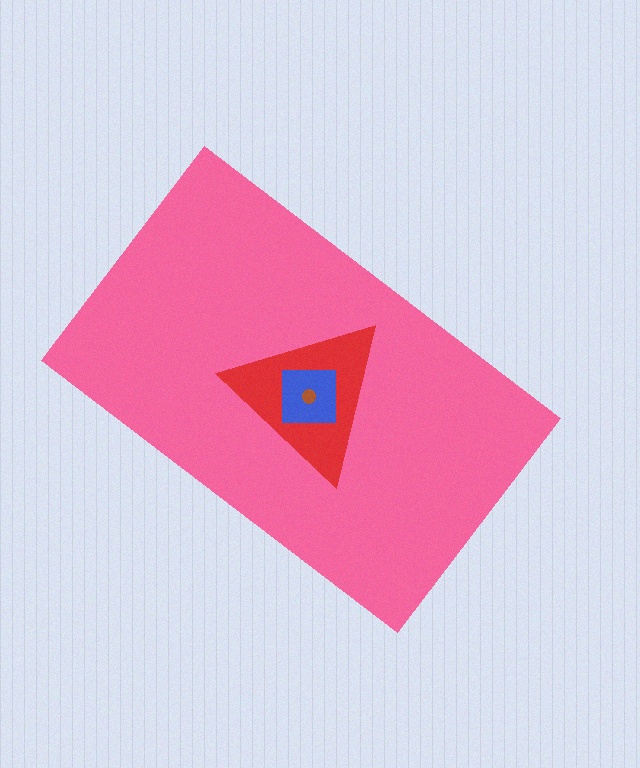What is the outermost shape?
The pink rectangle.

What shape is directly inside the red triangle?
The blue square.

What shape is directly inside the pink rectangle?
The red triangle.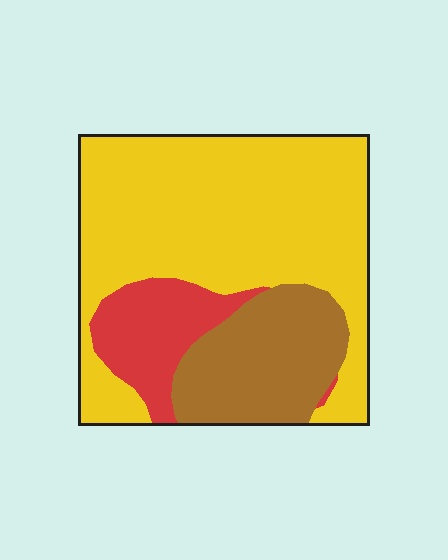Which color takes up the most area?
Yellow, at roughly 65%.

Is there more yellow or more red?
Yellow.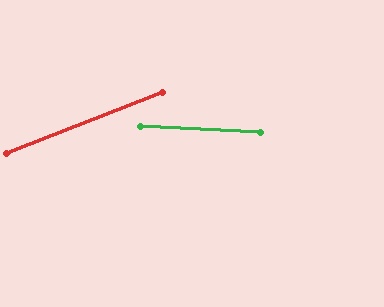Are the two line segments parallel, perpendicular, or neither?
Neither parallel nor perpendicular — they differ by about 24°.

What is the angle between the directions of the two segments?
Approximately 24 degrees.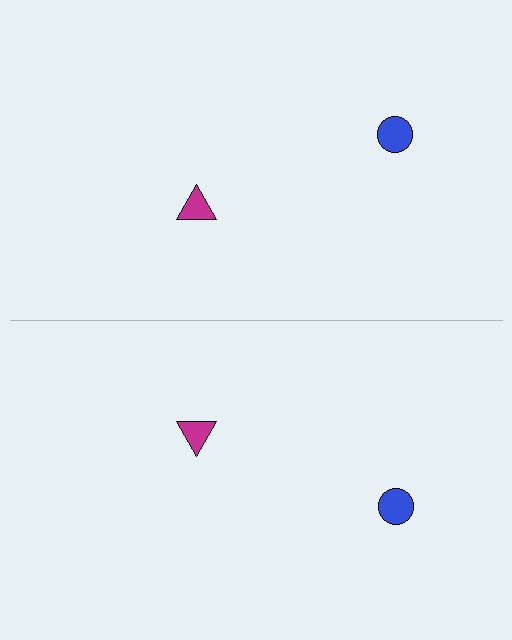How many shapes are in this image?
There are 4 shapes in this image.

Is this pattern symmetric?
Yes, this pattern has bilateral (reflection) symmetry.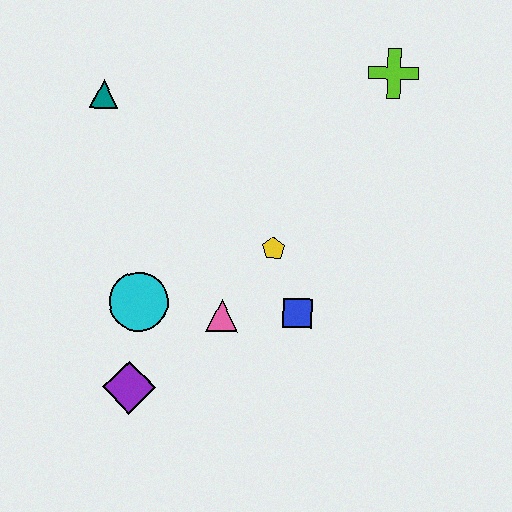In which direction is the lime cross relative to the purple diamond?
The lime cross is above the purple diamond.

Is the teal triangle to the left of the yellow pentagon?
Yes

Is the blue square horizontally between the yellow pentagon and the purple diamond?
No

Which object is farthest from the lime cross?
The purple diamond is farthest from the lime cross.